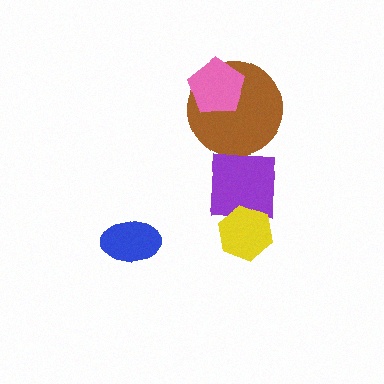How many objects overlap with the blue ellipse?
0 objects overlap with the blue ellipse.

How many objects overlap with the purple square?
2 objects overlap with the purple square.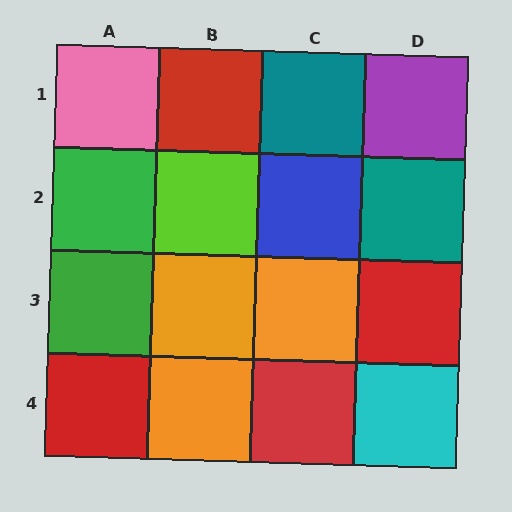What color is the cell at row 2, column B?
Lime.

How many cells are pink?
1 cell is pink.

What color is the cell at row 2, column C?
Blue.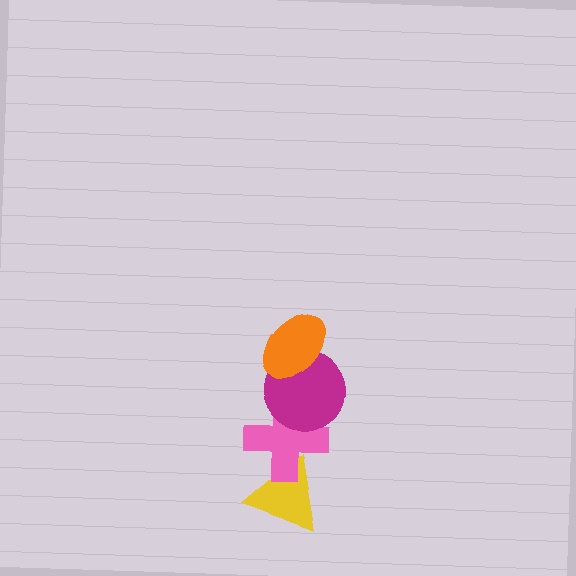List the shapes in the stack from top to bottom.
From top to bottom: the orange ellipse, the magenta circle, the pink cross, the yellow triangle.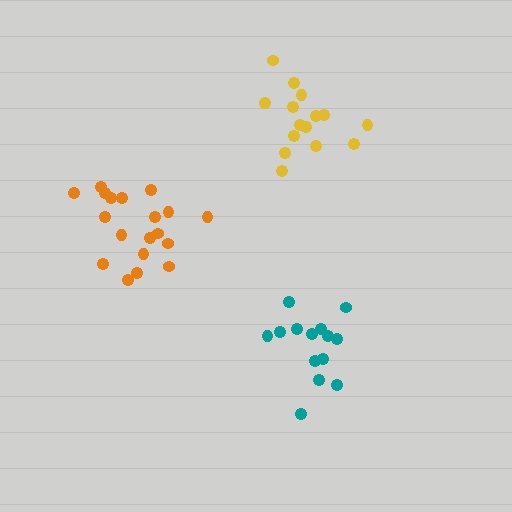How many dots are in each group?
Group 1: 15 dots, Group 2: 19 dots, Group 3: 14 dots (48 total).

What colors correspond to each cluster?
The clusters are colored: yellow, orange, teal.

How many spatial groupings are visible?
There are 3 spatial groupings.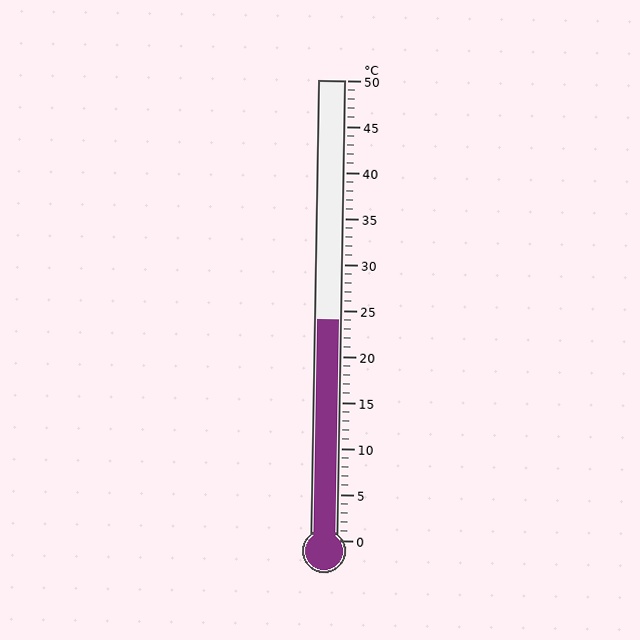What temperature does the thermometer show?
The thermometer shows approximately 24°C.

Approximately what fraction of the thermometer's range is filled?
The thermometer is filled to approximately 50% of its range.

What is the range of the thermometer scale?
The thermometer scale ranges from 0°C to 50°C.